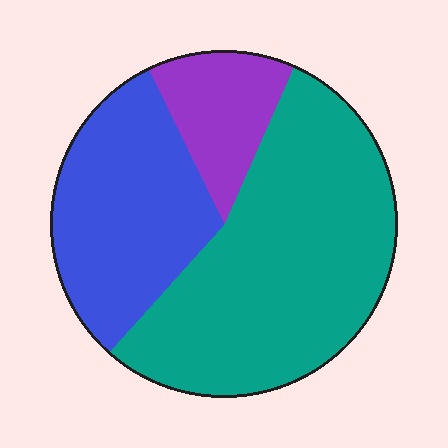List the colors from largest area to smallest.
From largest to smallest: teal, blue, purple.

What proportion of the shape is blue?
Blue takes up about one third (1/3) of the shape.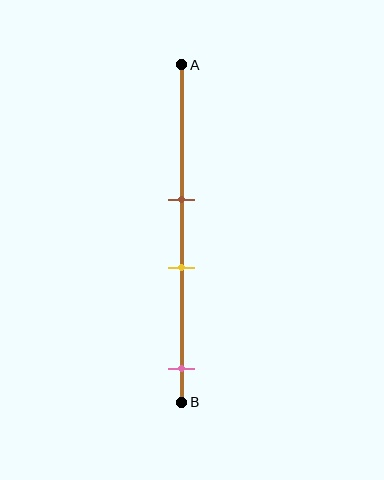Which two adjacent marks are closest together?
The brown and yellow marks are the closest adjacent pair.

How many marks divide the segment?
There are 3 marks dividing the segment.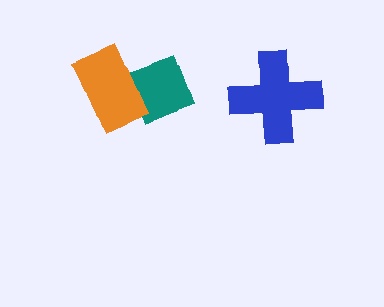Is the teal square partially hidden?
Yes, it is partially covered by another shape.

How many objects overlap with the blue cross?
0 objects overlap with the blue cross.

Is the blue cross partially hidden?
No, no other shape covers it.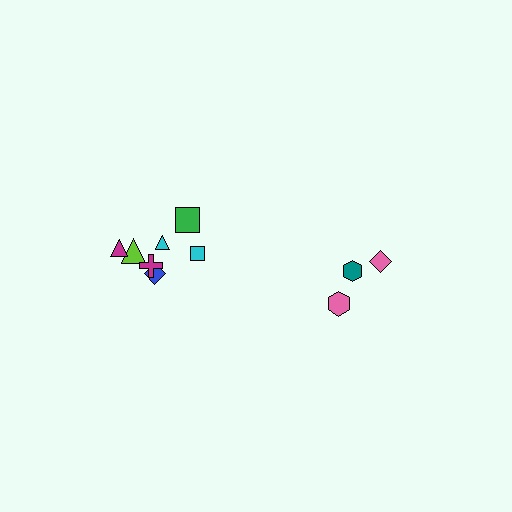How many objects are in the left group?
There are 7 objects.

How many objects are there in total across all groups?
There are 10 objects.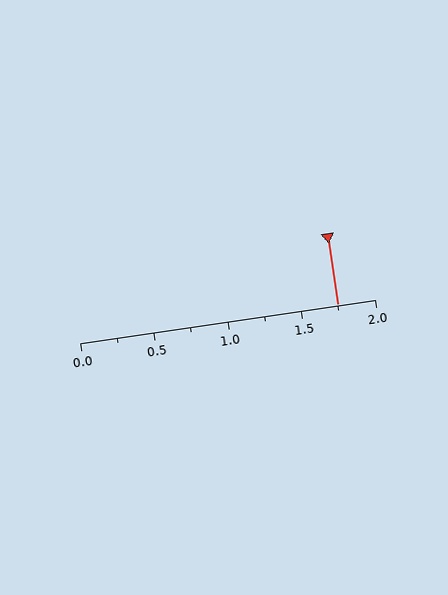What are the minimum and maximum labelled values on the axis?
The axis runs from 0.0 to 2.0.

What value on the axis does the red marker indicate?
The marker indicates approximately 1.75.